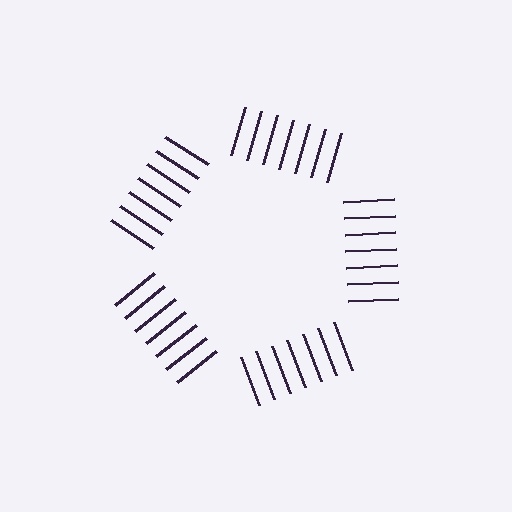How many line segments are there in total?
35 — 7 along each of the 5 edges.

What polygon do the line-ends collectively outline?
An illusory pentagon — the line segments terminate on its edges but no continuous stroke is drawn.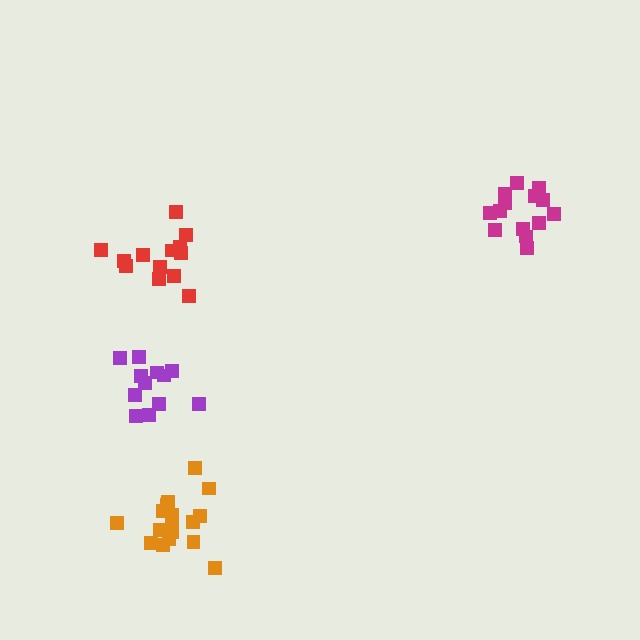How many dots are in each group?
Group 1: 17 dots, Group 2: 14 dots, Group 3: 12 dots, Group 4: 13 dots (56 total).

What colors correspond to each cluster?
The clusters are colored: orange, magenta, purple, red.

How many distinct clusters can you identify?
There are 4 distinct clusters.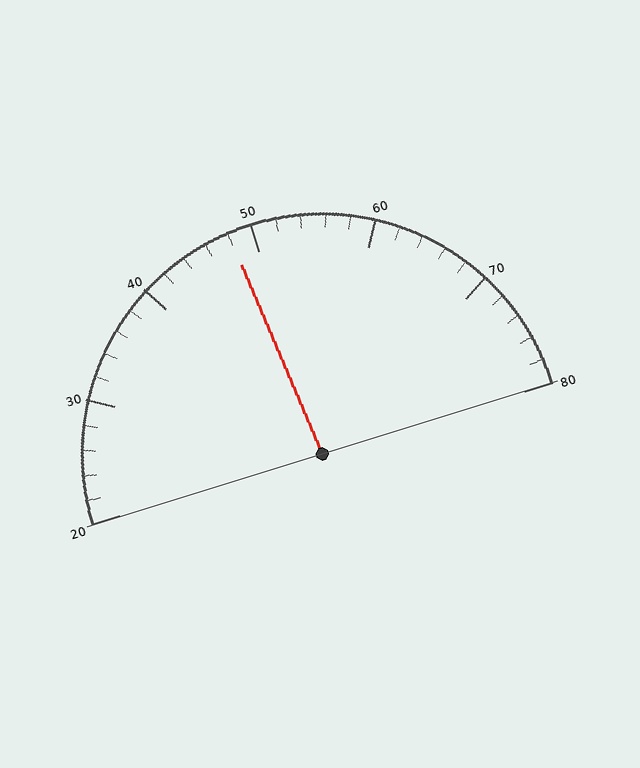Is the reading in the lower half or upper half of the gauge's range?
The reading is in the lower half of the range (20 to 80).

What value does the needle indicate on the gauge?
The needle indicates approximately 48.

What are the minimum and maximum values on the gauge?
The gauge ranges from 20 to 80.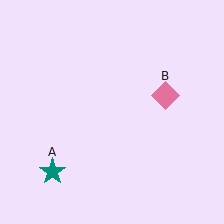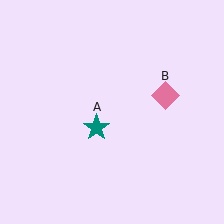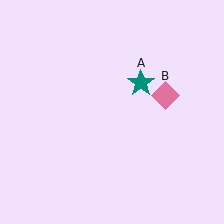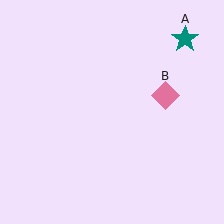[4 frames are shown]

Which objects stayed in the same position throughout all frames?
Pink diamond (object B) remained stationary.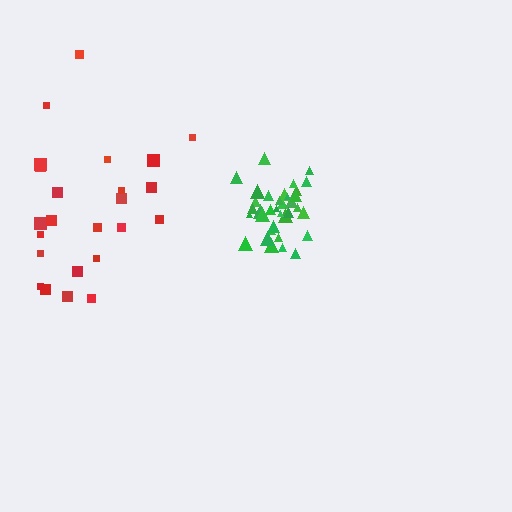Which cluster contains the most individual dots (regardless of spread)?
Green (35).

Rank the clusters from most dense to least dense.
green, red.